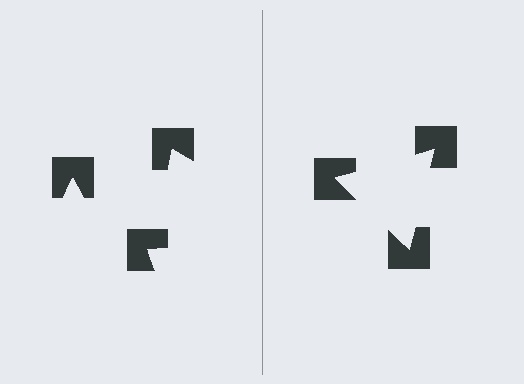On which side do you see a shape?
An illusory triangle appears on the right side. On the left side the wedge cuts are rotated, so no coherent shape forms.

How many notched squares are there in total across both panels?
6 — 3 on each side.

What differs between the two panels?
The notched squares are positioned identically on both sides; only the wedge orientations differ. On the right they align to a triangle; on the left they are misaligned.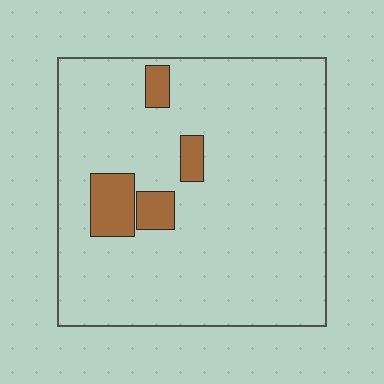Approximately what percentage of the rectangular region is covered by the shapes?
Approximately 10%.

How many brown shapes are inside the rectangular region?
4.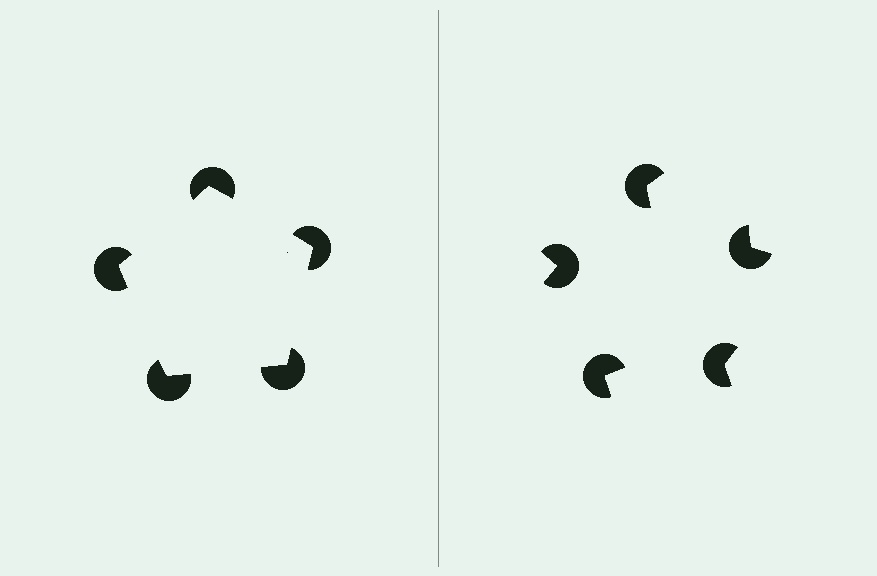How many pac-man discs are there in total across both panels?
10 — 5 on each side.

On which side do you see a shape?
An illusory pentagon appears on the left side. On the right side the wedge cuts are rotated, so no coherent shape forms.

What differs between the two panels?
The pac-man discs are positioned identically on both sides; only the wedge orientations differ. On the left they align to a pentagon; on the right they are misaligned.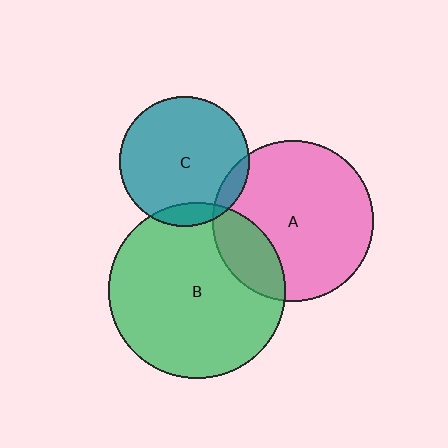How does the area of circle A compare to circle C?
Approximately 1.5 times.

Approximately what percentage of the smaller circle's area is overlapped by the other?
Approximately 20%.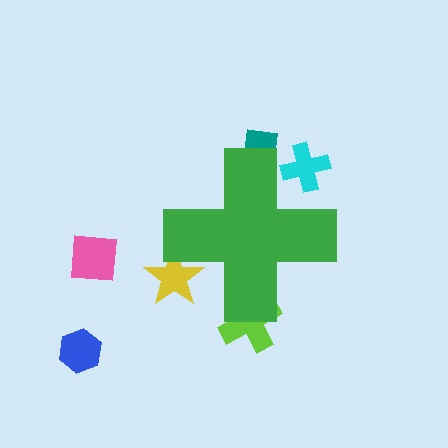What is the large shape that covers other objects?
A green cross.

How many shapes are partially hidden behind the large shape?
4 shapes are partially hidden.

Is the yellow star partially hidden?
Yes, the yellow star is partially hidden behind the green cross.